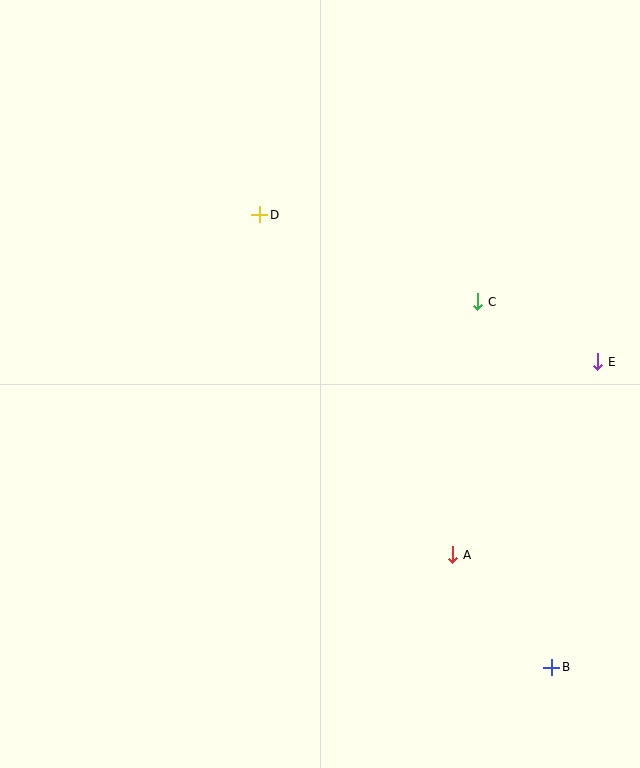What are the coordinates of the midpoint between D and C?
The midpoint between D and C is at (369, 258).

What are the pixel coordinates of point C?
Point C is at (478, 302).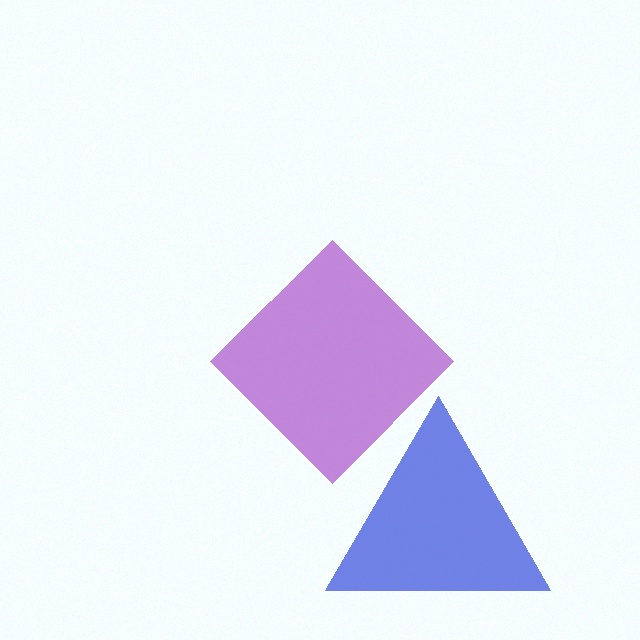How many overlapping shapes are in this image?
There are 2 overlapping shapes in the image.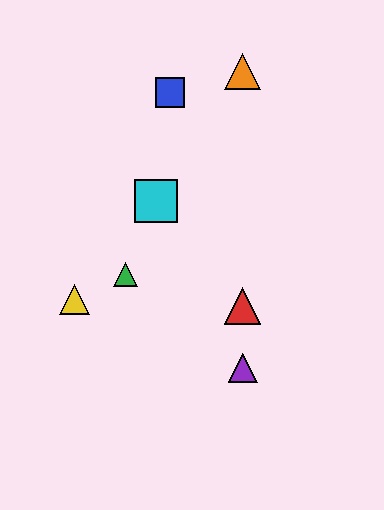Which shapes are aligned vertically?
The red triangle, the purple triangle, the orange triangle are aligned vertically.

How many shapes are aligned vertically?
3 shapes (the red triangle, the purple triangle, the orange triangle) are aligned vertically.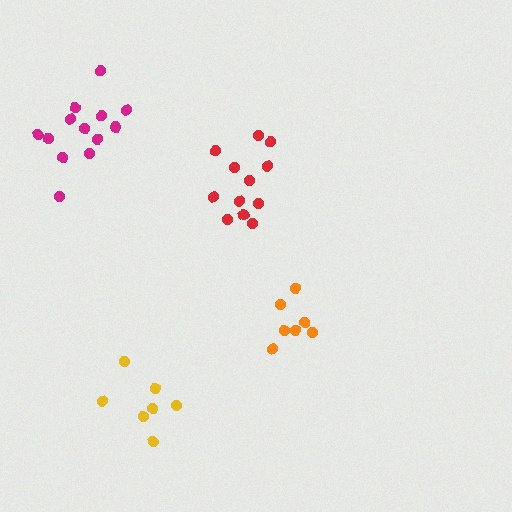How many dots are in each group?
Group 1: 13 dots, Group 2: 12 dots, Group 3: 7 dots, Group 4: 7 dots (39 total).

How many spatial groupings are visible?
There are 4 spatial groupings.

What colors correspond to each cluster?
The clusters are colored: magenta, red, orange, yellow.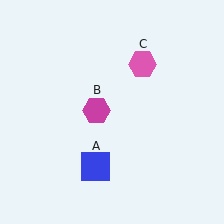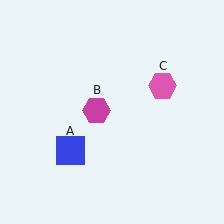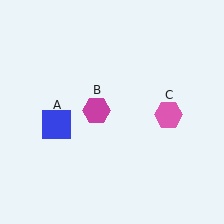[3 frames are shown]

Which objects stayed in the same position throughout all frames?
Magenta hexagon (object B) remained stationary.